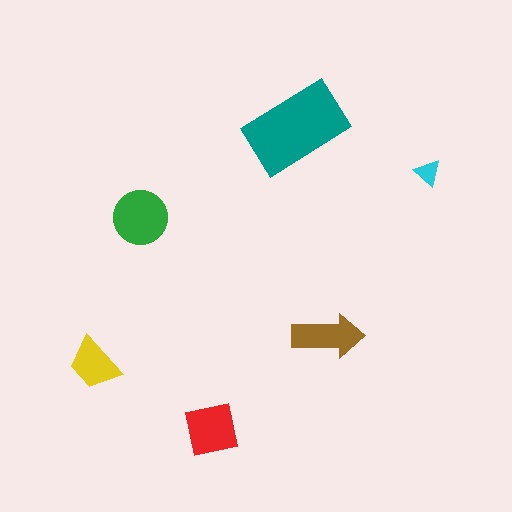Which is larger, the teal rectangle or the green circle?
The teal rectangle.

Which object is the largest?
The teal rectangle.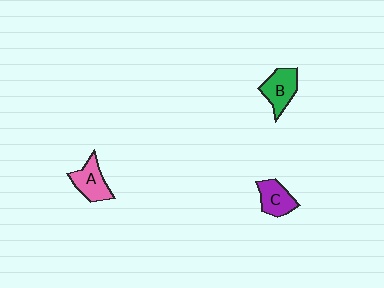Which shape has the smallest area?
Shape C (purple).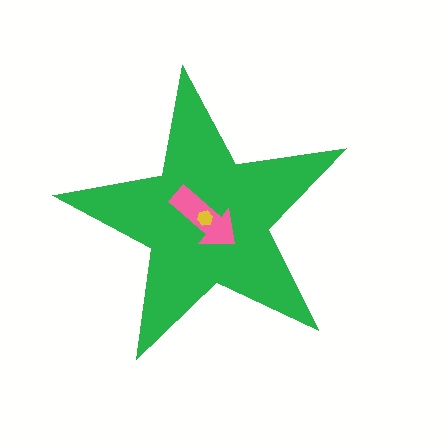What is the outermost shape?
The green star.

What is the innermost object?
The yellow hexagon.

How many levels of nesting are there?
3.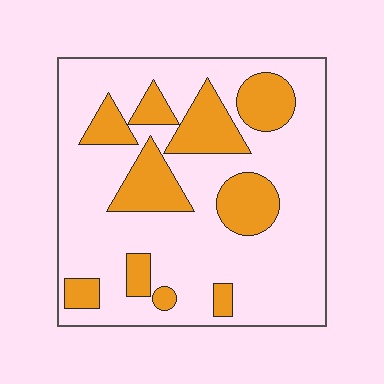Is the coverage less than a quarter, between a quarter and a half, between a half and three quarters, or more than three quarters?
Between a quarter and a half.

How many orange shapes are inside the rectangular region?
10.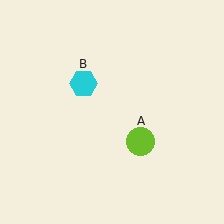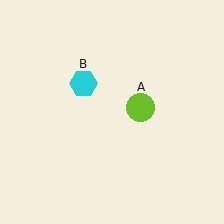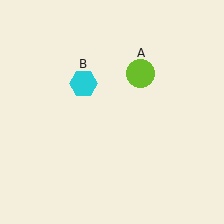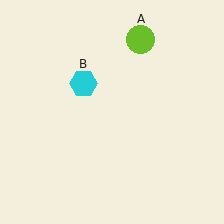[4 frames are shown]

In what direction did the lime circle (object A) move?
The lime circle (object A) moved up.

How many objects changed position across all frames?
1 object changed position: lime circle (object A).